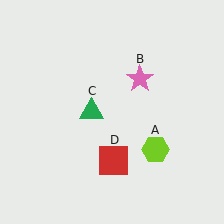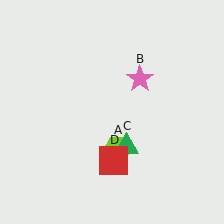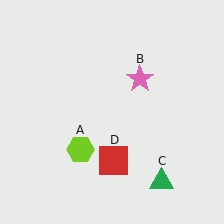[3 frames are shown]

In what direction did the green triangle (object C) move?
The green triangle (object C) moved down and to the right.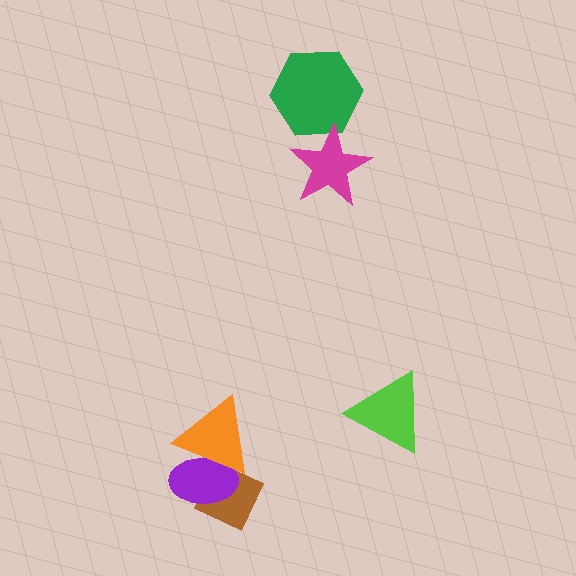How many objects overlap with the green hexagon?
1 object overlaps with the green hexagon.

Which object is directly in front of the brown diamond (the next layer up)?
The purple ellipse is directly in front of the brown diamond.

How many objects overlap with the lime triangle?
0 objects overlap with the lime triangle.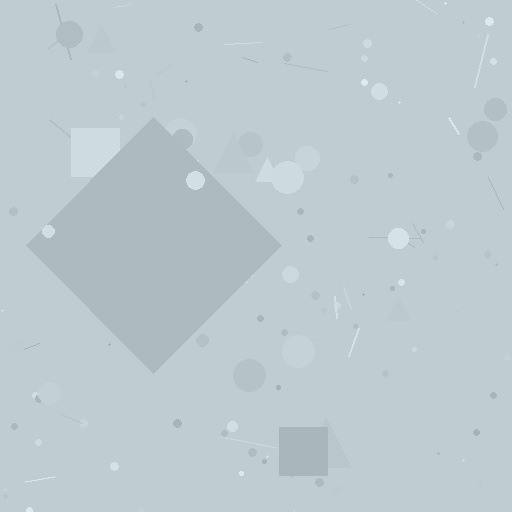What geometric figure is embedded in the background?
A diamond is embedded in the background.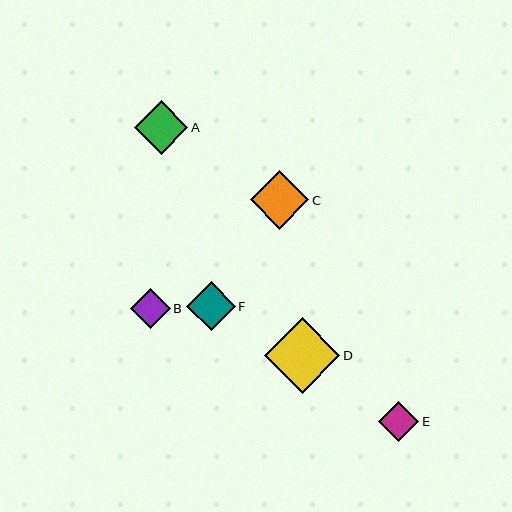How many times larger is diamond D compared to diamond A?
Diamond D is approximately 1.4 times the size of diamond A.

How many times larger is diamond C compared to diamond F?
Diamond C is approximately 1.2 times the size of diamond F.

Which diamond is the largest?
Diamond D is the largest with a size of approximately 75 pixels.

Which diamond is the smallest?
Diamond B is the smallest with a size of approximately 40 pixels.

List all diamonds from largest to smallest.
From largest to smallest: D, C, A, F, E, B.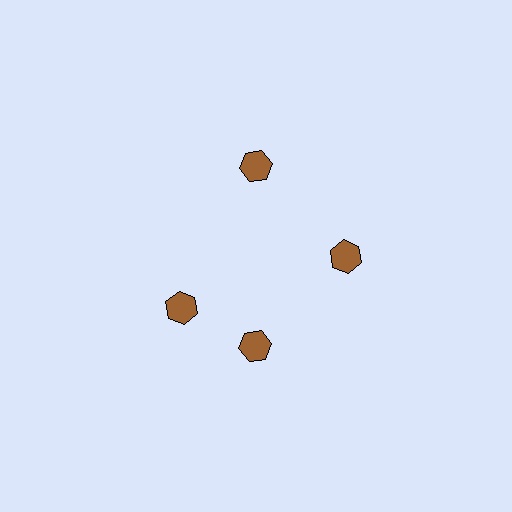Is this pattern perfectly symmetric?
No. The 4 brown hexagons are arranged in a ring, but one element near the 9 o'clock position is rotated out of alignment along the ring, breaking the 4-fold rotational symmetry.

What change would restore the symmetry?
The symmetry would be restored by rotating it back into even spacing with its neighbors so that all 4 hexagons sit at equal angles and equal distance from the center.